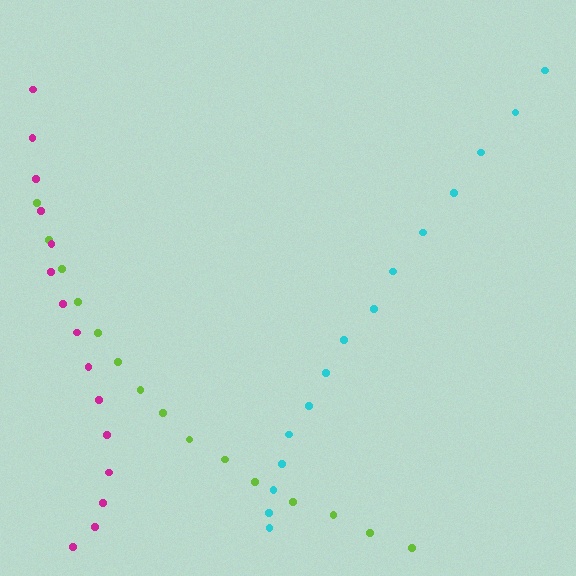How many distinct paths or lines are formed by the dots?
There are 3 distinct paths.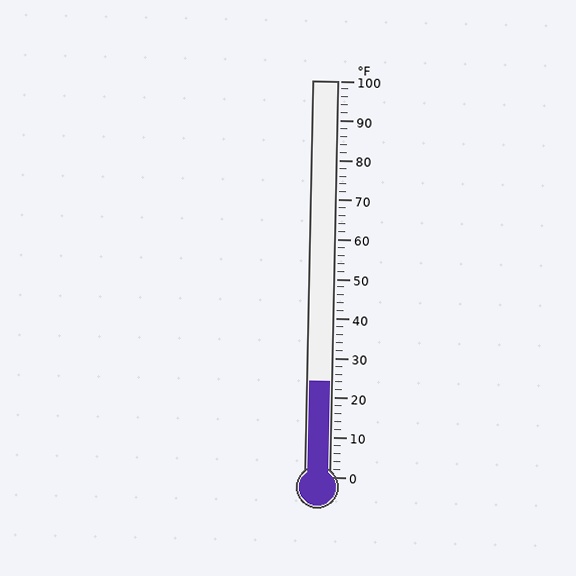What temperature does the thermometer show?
The thermometer shows approximately 24°F.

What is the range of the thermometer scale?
The thermometer scale ranges from 0°F to 100°F.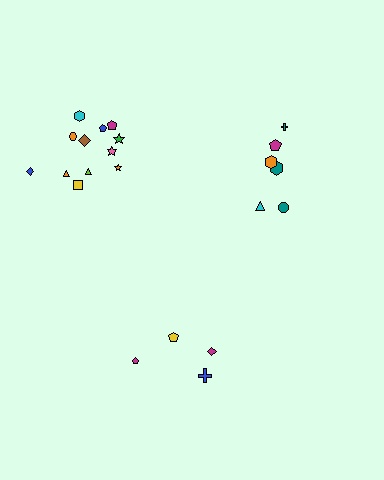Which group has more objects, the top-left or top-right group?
The top-left group.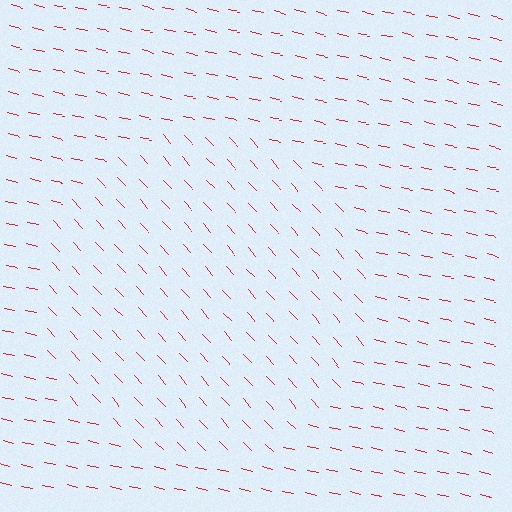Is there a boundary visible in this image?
Yes, there is a texture boundary formed by a change in line orientation.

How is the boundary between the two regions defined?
The boundary is defined purely by a change in line orientation (approximately 35 degrees difference). All lines are the same color and thickness.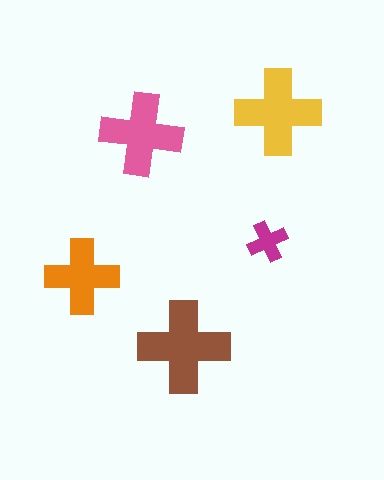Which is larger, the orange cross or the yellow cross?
The yellow one.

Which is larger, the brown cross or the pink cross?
The brown one.